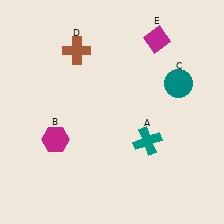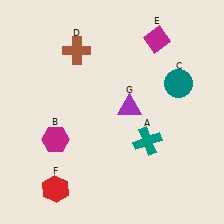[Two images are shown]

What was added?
A red hexagon (F), a purple triangle (G) were added in Image 2.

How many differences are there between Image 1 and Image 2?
There are 2 differences between the two images.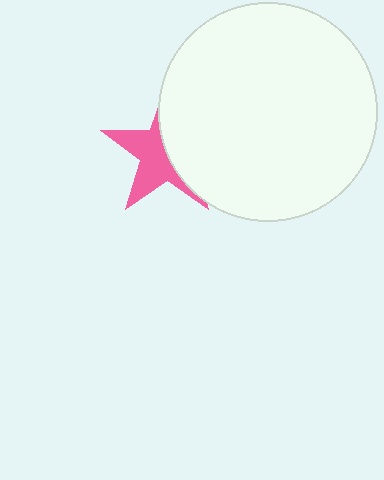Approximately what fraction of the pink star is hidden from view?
Roughly 50% of the pink star is hidden behind the white circle.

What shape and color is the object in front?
The object in front is a white circle.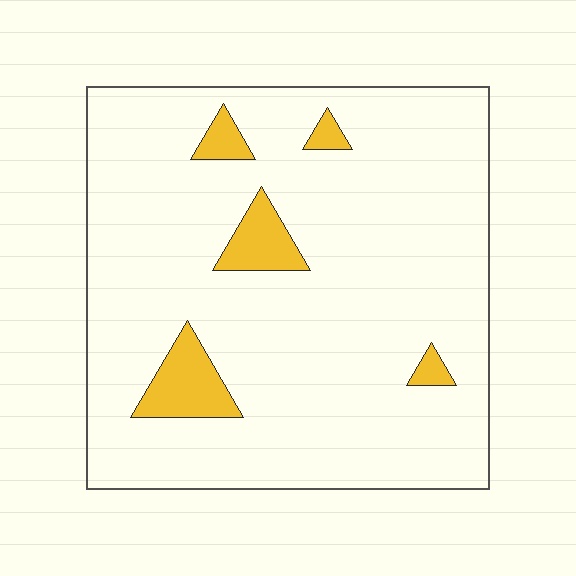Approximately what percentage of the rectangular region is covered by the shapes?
Approximately 10%.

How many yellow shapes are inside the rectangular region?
5.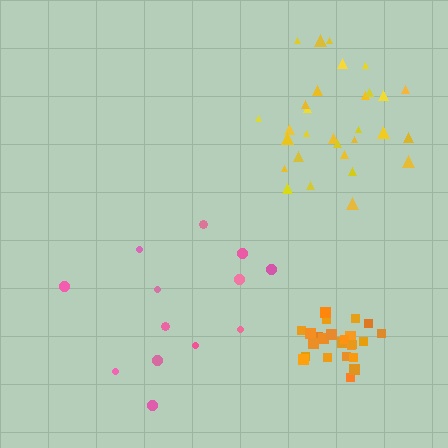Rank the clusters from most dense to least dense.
orange, yellow, pink.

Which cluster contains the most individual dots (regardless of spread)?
Yellow (30).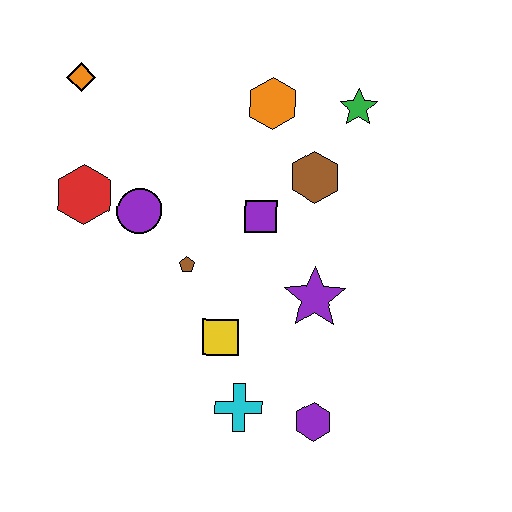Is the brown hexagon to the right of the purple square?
Yes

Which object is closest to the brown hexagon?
The purple square is closest to the brown hexagon.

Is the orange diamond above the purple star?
Yes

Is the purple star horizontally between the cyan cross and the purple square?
No